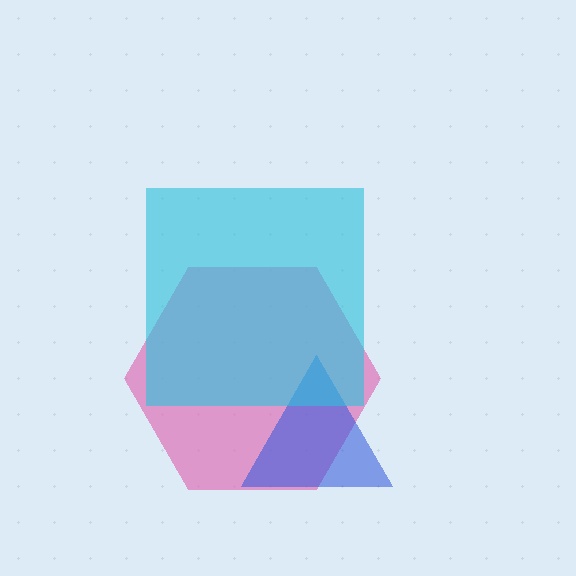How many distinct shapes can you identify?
There are 3 distinct shapes: a pink hexagon, a blue triangle, a cyan square.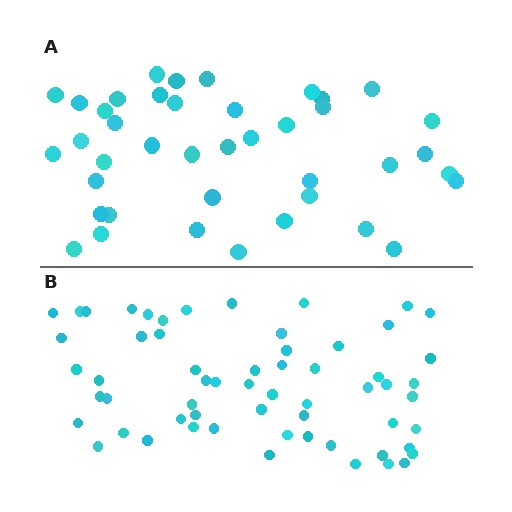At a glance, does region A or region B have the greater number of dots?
Region B (the bottom region) has more dots.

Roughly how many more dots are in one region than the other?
Region B has approximately 20 more dots than region A.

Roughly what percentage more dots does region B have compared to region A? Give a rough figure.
About 45% more.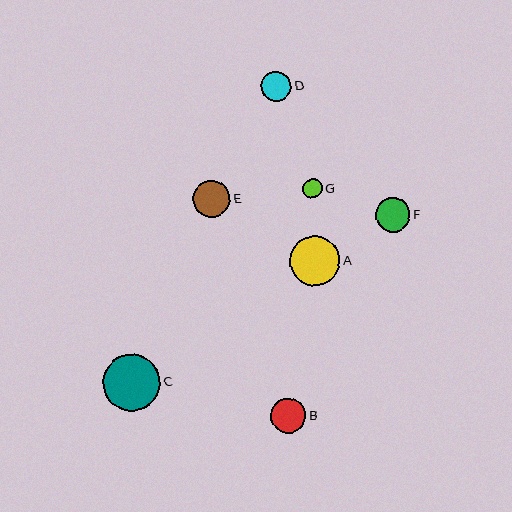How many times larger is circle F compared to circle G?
Circle F is approximately 1.7 times the size of circle G.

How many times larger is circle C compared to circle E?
Circle C is approximately 1.5 times the size of circle E.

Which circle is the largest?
Circle C is the largest with a size of approximately 57 pixels.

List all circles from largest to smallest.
From largest to smallest: C, A, E, B, F, D, G.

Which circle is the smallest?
Circle G is the smallest with a size of approximately 20 pixels.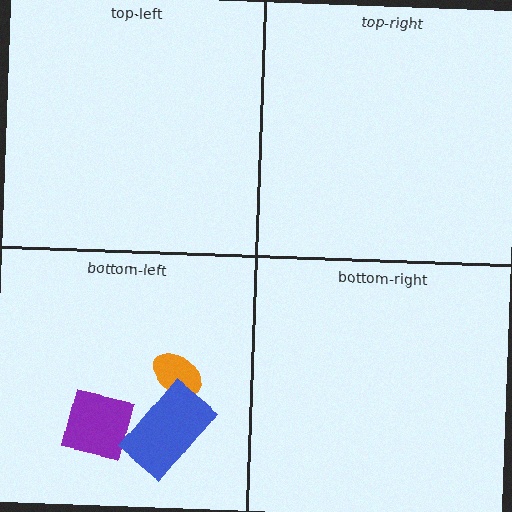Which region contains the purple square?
The bottom-left region.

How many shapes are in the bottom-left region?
3.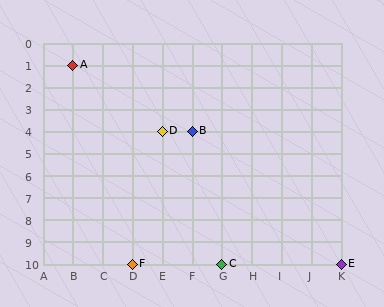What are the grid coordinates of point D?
Point D is at grid coordinates (E, 4).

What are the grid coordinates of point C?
Point C is at grid coordinates (G, 10).